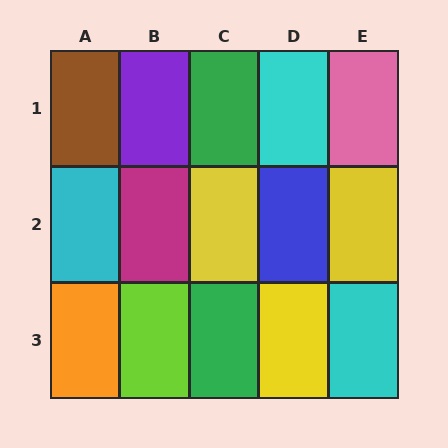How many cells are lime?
1 cell is lime.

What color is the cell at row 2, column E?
Yellow.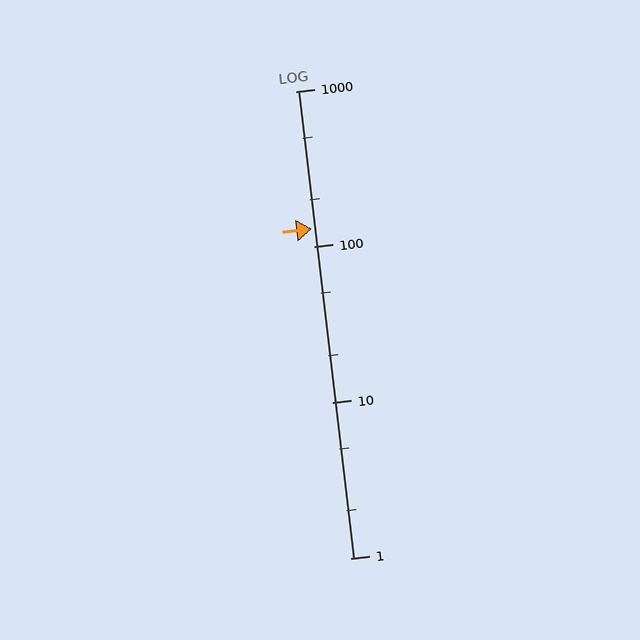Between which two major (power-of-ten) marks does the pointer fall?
The pointer is between 100 and 1000.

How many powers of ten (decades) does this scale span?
The scale spans 3 decades, from 1 to 1000.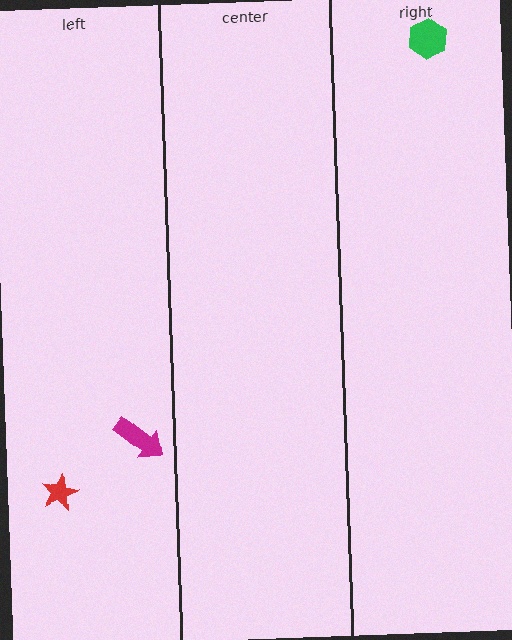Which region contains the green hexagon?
The right region.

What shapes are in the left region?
The red star, the magenta arrow.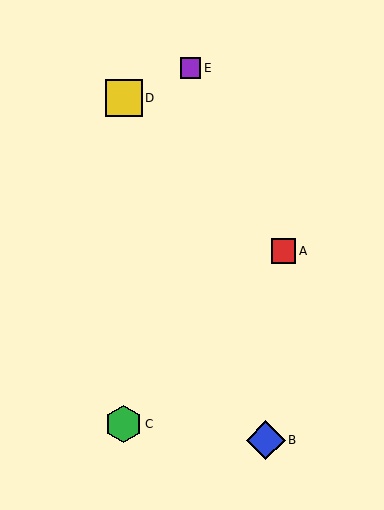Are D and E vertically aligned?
No, D is at x≈124 and E is at x≈191.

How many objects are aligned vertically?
2 objects (C, D) are aligned vertically.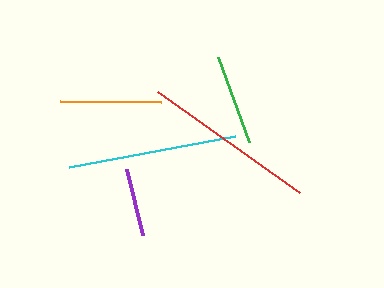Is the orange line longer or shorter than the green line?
The orange line is longer than the green line.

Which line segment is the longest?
The red line is the longest at approximately 175 pixels.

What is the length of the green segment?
The green segment is approximately 91 pixels long.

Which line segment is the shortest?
The purple line is the shortest at approximately 68 pixels.